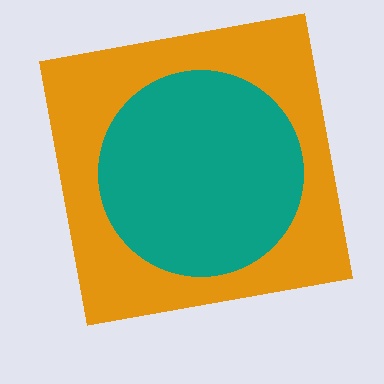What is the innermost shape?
The teal circle.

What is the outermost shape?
The orange square.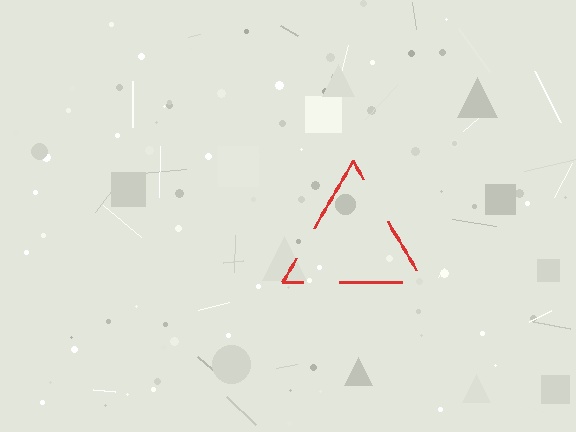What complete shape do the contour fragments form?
The contour fragments form a triangle.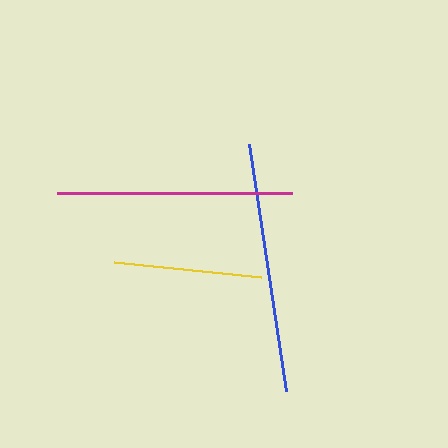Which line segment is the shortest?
The yellow line is the shortest at approximately 148 pixels.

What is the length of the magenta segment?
The magenta segment is approximately 235 pixels long.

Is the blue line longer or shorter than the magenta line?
The blue line is longer than the magenta line.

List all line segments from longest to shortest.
From longest to shortest: blue, magenta, yellow.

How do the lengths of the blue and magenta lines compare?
The blue and magenta lines are approximately the same length.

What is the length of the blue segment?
The blue segment is approximately 250 pixels long.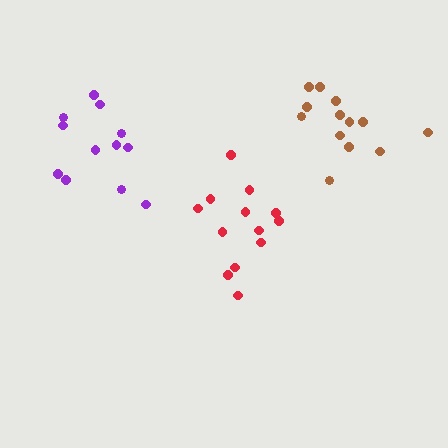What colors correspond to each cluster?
The clusters are colored: red, purple, brown.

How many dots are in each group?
Group 1: 13 dots, Group 2: 12 dots, Group 3: 13 dots (38 total).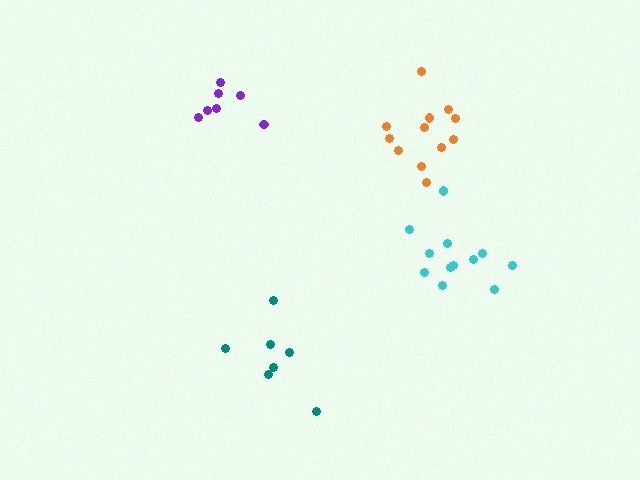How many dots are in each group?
Group 1: 7 dots, Group 2: 12 dots, Group 3: 7 dots, Group 4: 12 dots (38 total).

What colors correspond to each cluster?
The clusters are colored: teal, cyan, purple, orange.